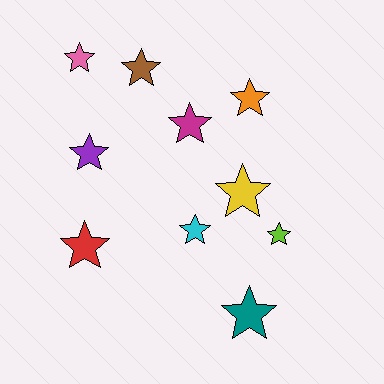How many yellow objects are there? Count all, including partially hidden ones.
There is 1 yellow object.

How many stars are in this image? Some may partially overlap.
There are 10 stars.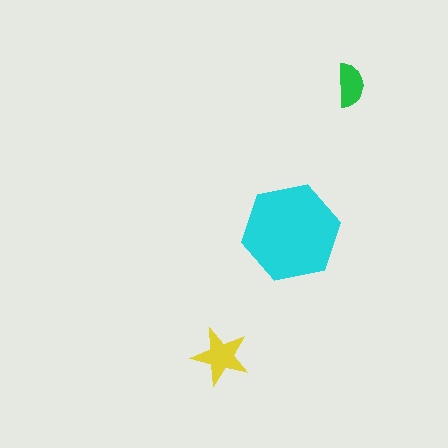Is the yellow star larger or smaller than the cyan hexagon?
Smaller.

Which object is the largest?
The cyan hexagon.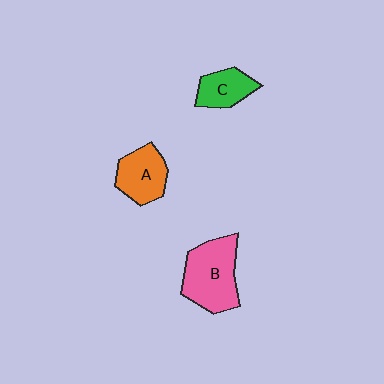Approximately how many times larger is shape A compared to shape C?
Approximately 1.2 times.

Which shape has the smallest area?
Shape C (green).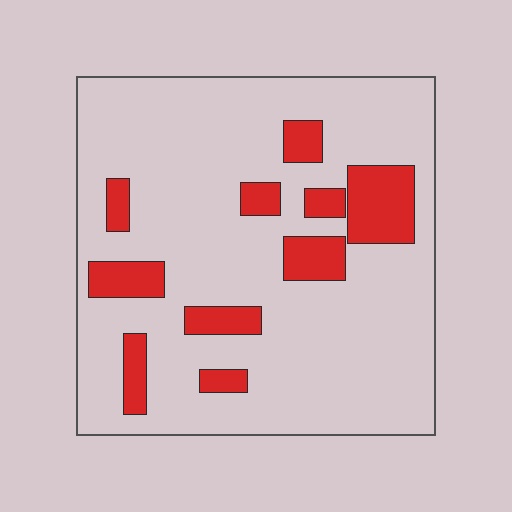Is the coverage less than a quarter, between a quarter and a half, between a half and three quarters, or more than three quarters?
Less than a quarter.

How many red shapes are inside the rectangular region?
10.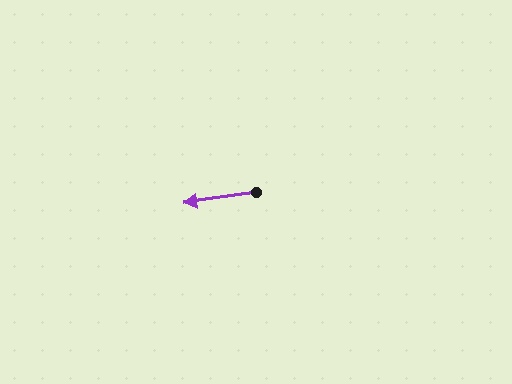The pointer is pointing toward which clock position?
Roughly 9 o'clock.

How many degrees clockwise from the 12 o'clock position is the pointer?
Approximately 262 degrees.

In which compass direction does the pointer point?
West.